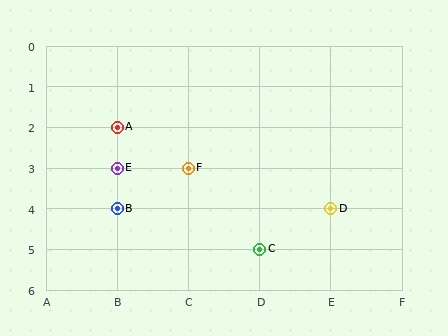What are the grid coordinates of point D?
Point D is at grid coordinates (E, 4).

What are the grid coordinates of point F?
Point F is at grid coordinates (C, 3).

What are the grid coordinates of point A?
Point A is at grid coordinates (B, 2).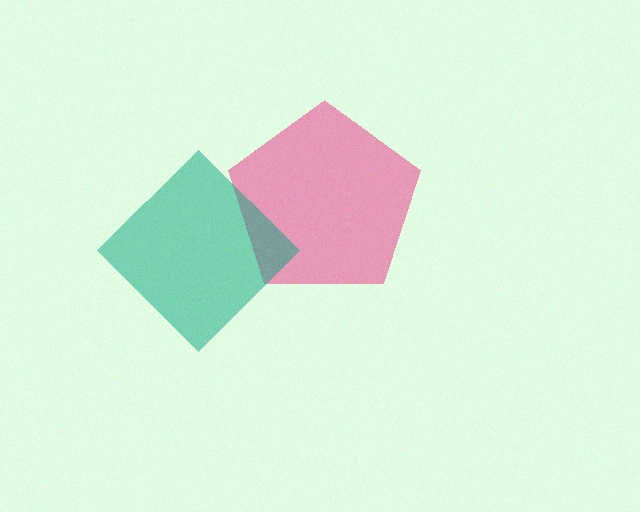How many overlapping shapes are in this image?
There are 2 overlapping shapes in the image.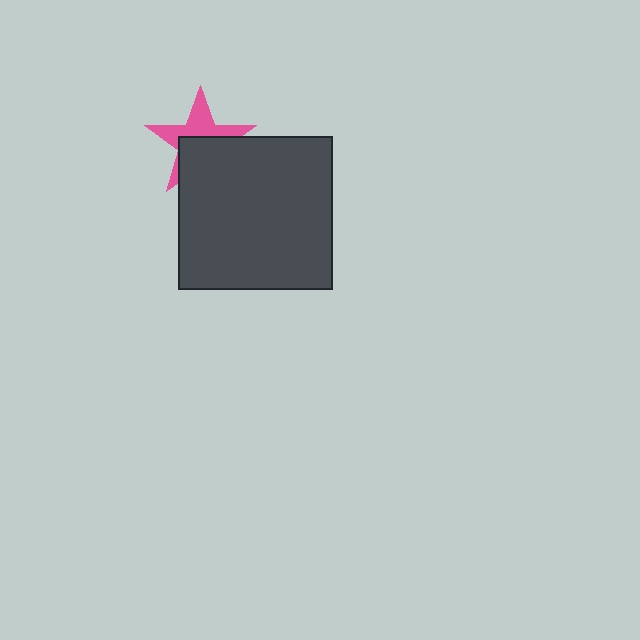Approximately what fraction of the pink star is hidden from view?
Roughly 53% of the pink star is hidden behind the dark gray square.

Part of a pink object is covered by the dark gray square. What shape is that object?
It is a star.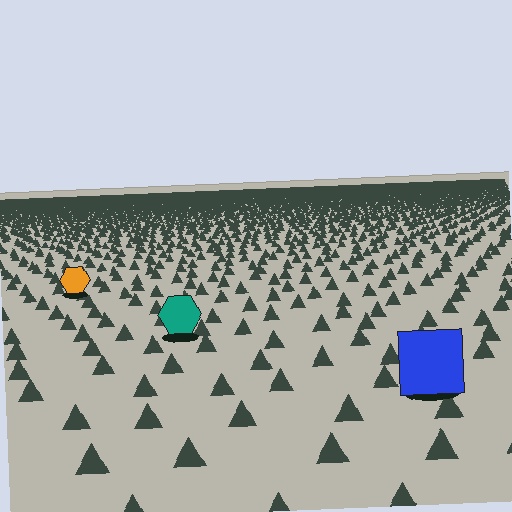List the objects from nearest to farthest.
From nearest to farthest: the blue square, the teal hexagon, the orange hexagon.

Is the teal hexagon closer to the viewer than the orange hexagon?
Yes. The teal hexagon is closer — you can tell from the texture gradient: the ground texture is coarser near it.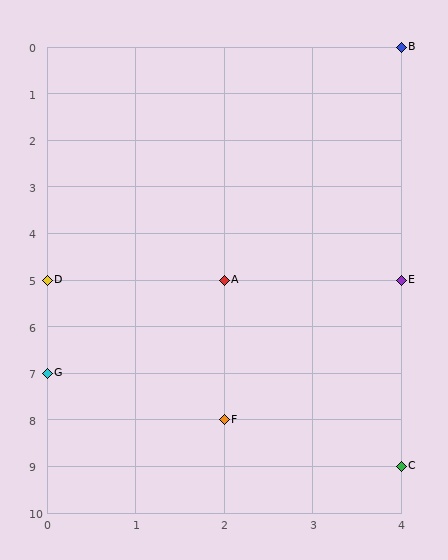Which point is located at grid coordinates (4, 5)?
Point E is at (4, 5).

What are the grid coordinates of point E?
Point E is at grid coordinates (4, 5).